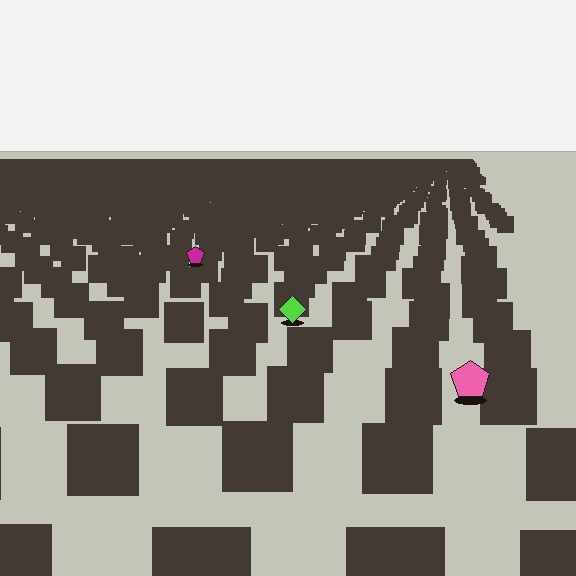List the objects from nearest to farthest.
From nearest to farthest: the pink pentagon, the lime diamond, the magenta pentagon.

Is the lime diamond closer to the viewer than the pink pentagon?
No. The pink pentagon is closer — you can tell from the texture gradient: the ground texture is coarser near it.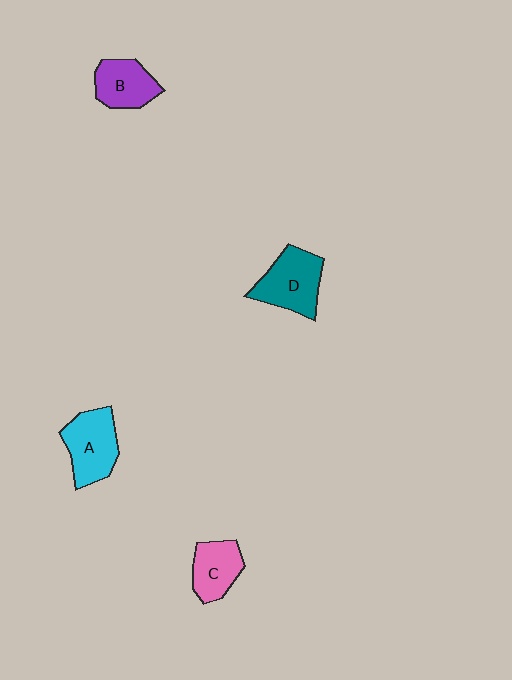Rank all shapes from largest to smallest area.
From largest to smallest: D (teal), A (cyan), B (purple), C (pink).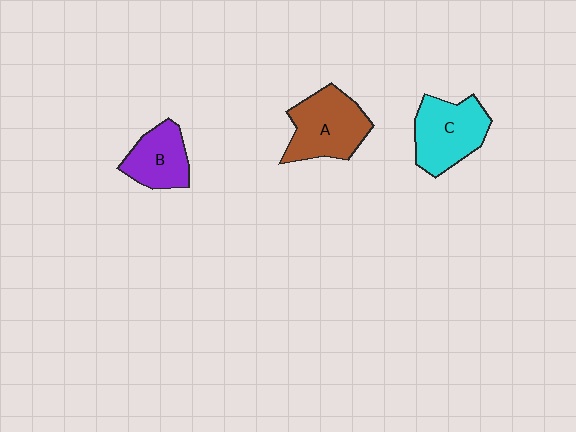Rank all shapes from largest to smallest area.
From largest to smallest: A (brown), C (cyan), B (purple).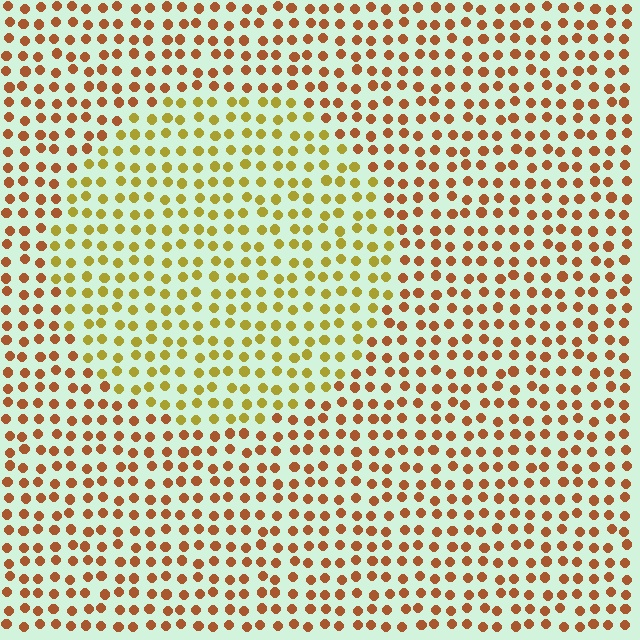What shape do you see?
I see a circle.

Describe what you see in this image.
The image is filled with small brown elements in a uniform arrangement. A circle-shaped region is visible where the elements are tinted to a slightly different hue, forming a subtle color boundary.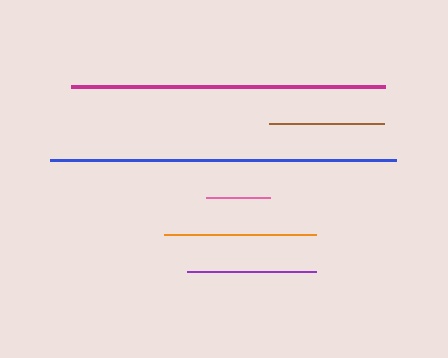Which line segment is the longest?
The blue line is the longest at approximately 346 pixels.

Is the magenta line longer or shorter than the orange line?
The magenta line is longer than the orange line.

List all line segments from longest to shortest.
From longest to shortest: blue, magenta, orange, purple, brown, pink.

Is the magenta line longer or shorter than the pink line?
The magenta line is longer than the pink line.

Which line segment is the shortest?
The pink line is the shortest at approximately 64 pixels.